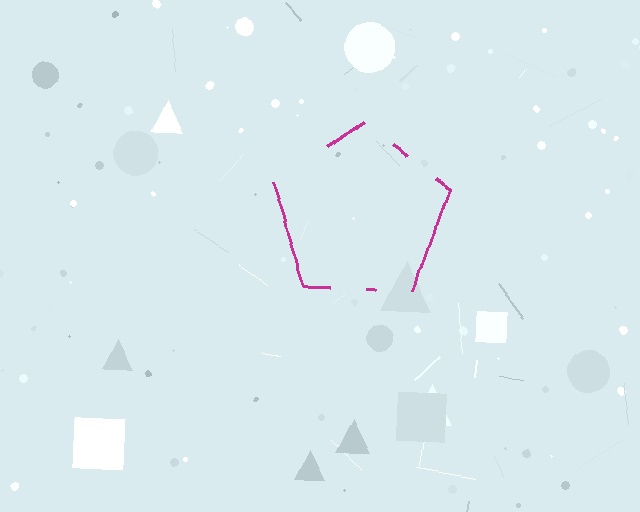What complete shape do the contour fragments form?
The contour fragments form a pentagon.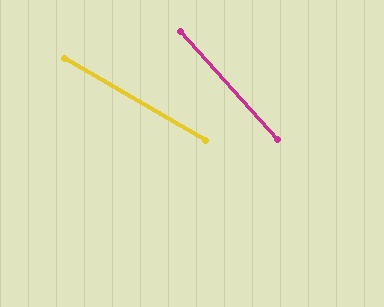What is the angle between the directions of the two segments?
Approximately 18 degrees.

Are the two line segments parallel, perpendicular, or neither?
Neither parallel nor perpendicular — they differ by about 18°.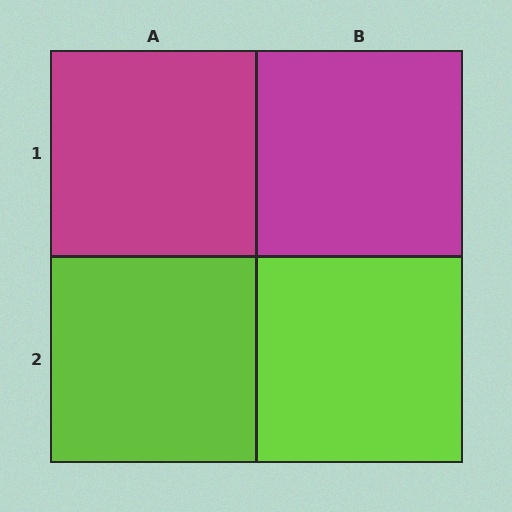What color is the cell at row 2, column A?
Lime.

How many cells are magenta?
2 cells are magenta.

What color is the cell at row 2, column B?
Lime.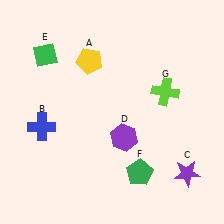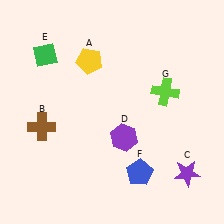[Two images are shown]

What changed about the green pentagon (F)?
In Image 1, F is green. In Image 2, it changed to blue.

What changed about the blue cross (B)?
In Image 1, B is blue. In Image 2, it changed to brown.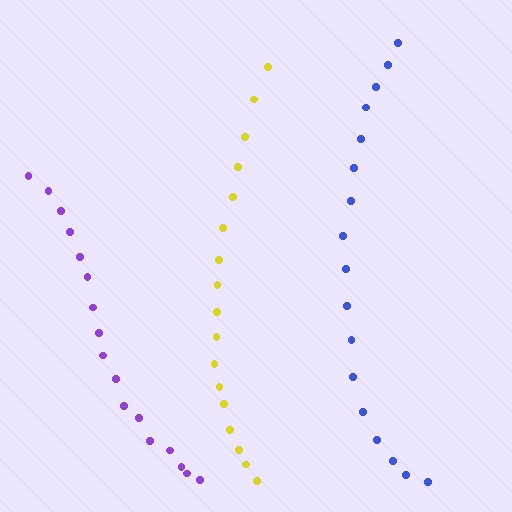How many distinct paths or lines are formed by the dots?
There are 3 distinct paths.